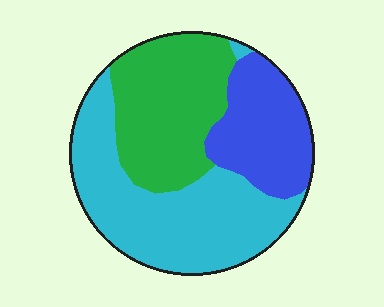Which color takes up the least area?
Blue, at roughly 25%.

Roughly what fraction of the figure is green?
Green covers around 35% of the figure.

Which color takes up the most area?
Cyan, at roughly 45%.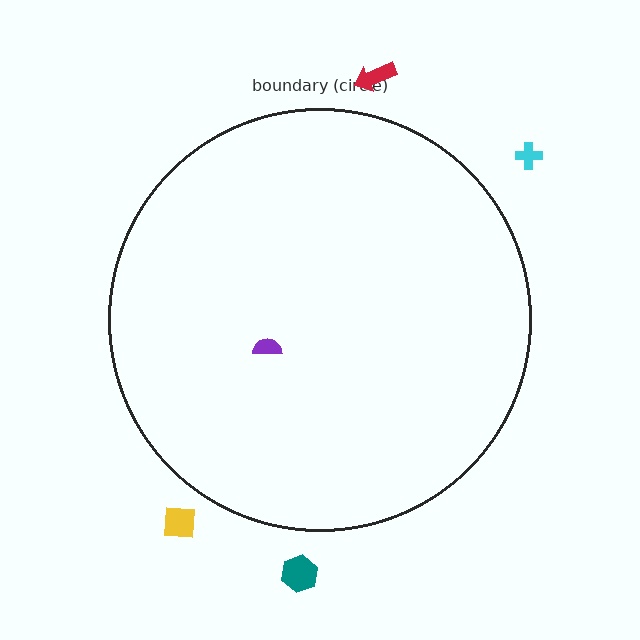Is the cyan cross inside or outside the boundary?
Outside.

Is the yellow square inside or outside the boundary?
Outside.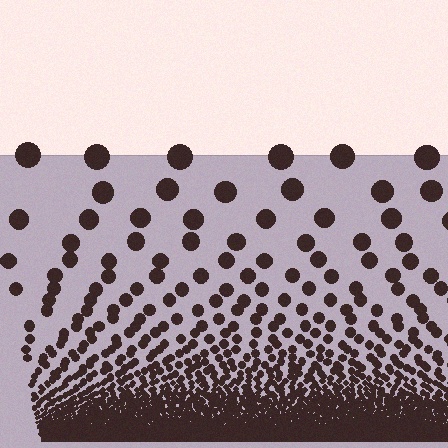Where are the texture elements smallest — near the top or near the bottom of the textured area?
Near the bottom.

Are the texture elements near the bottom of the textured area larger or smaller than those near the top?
Smaller. The gradient is inverted — elements near the bottom are smaller and denser.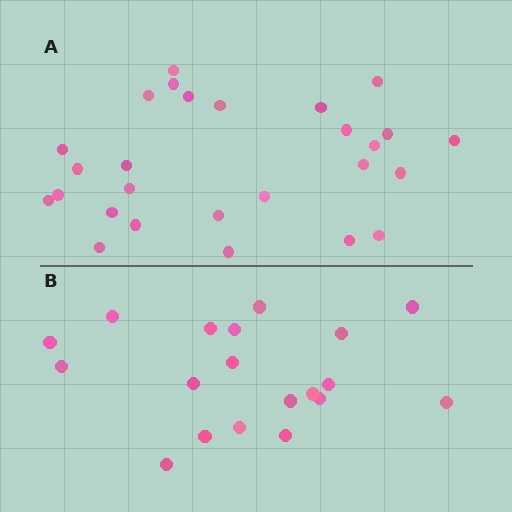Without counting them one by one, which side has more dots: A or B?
Region A (the top region) has more dots.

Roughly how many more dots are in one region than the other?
Region A has roughly 8 or so more dots than region B.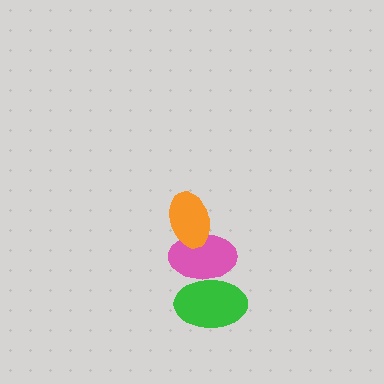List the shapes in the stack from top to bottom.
From top to bottom: the orange ellipse, the pink ellipse, the green ellipse.